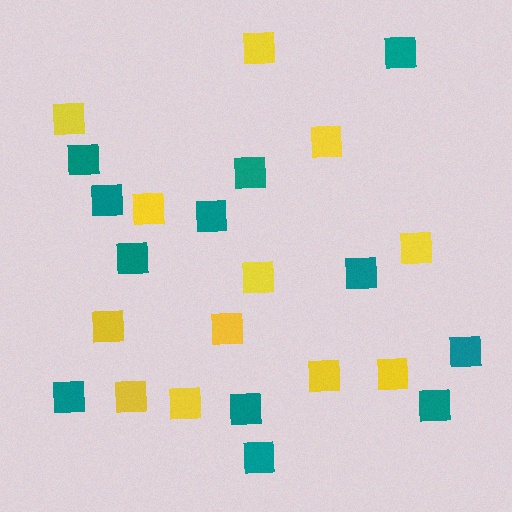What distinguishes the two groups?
There are 2 groups: one group of teal squares (12) and one group of yellow squares (12).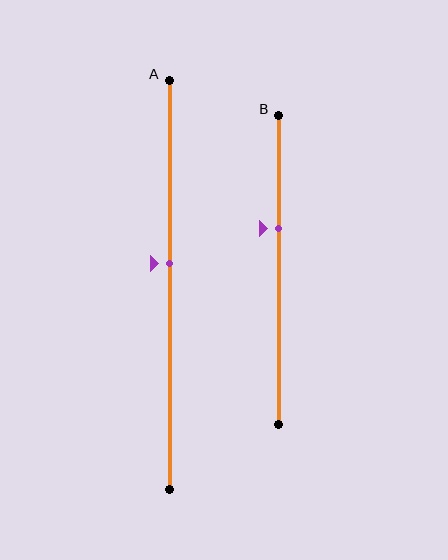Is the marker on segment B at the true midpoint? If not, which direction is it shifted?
No, the marker on segment B is shifted upward by about 14% of the segment length.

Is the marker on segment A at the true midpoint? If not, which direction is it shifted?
No, the marker on segment A is shifted upward by about 5% of the segment length.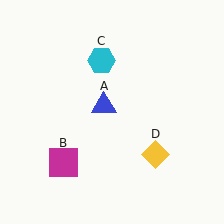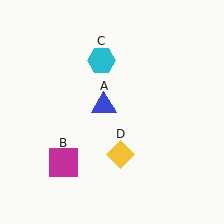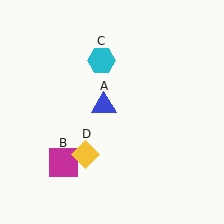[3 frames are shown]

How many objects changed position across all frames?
1 object changed position: yellow diamond (object D).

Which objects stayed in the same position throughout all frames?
Blue triangle (object A) and magenta square (object B) and cyan hexagon (object C) remained stationary.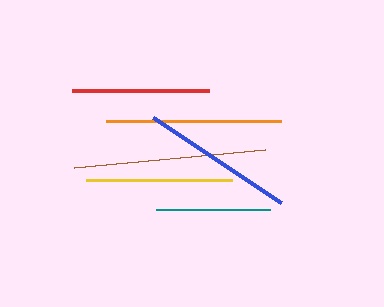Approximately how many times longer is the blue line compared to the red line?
The blue line is approximately 1.1 times the length of the red line.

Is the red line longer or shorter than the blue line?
The blue line is longer than the red line.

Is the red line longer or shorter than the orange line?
The orange line is longer than the red line.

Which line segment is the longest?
The brown line is the longest at approximately 192 pixels.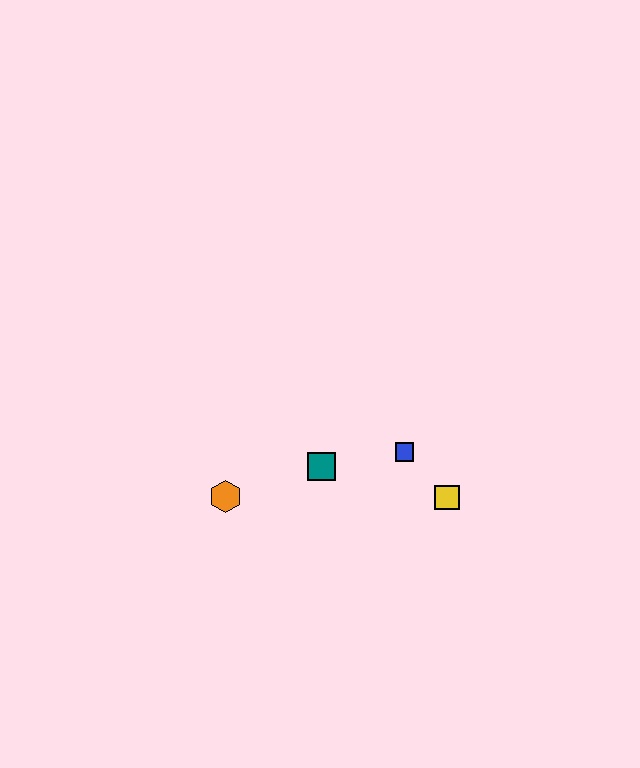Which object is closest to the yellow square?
The blue square is closest to the yellow square.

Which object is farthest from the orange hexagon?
The yellow square is farthest from the orange hexagon.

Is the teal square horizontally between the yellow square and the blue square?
No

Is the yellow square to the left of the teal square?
No